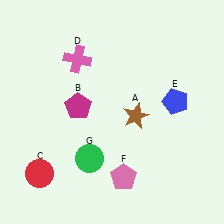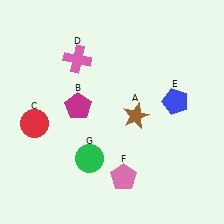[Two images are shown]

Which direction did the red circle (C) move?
The red circle (C) moved up.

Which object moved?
The red circle (C) moved up.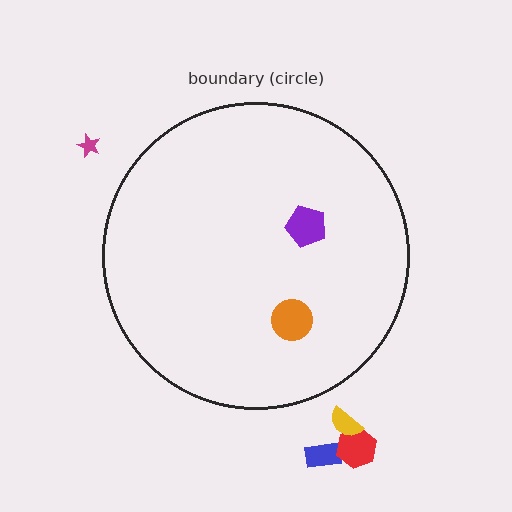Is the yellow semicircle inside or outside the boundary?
Outside.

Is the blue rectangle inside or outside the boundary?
Outside.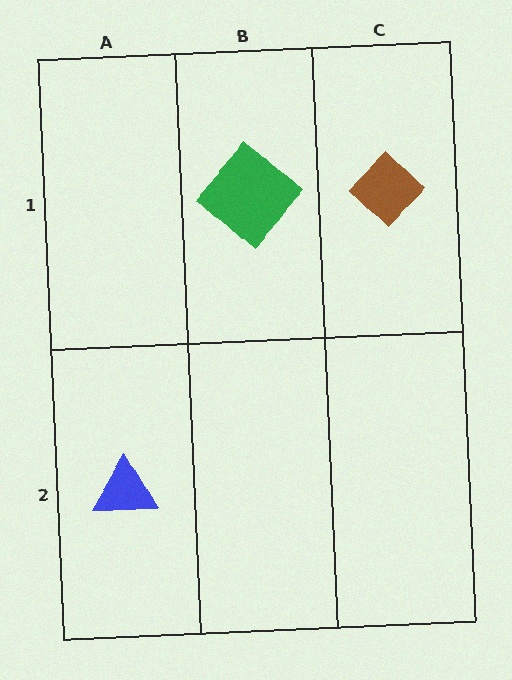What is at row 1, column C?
A brown diamond.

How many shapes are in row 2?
1 shape.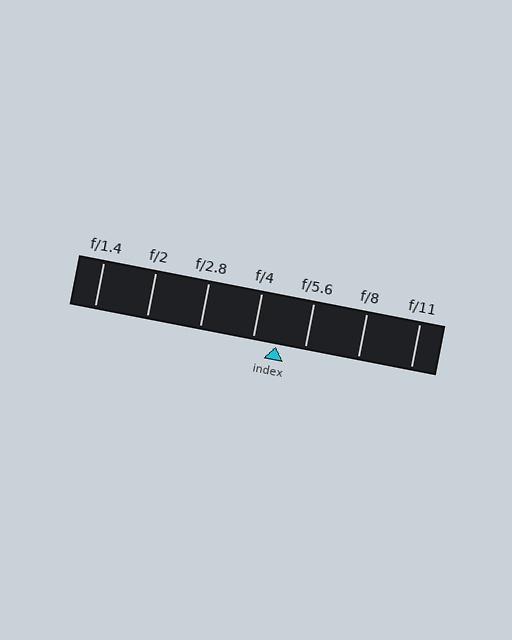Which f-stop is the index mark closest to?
The index mark is closest to f/4.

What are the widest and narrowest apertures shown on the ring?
The widest aperture shown is f/1.4 and the narrowest is f/11.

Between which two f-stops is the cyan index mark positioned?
The index mark is between f/4 and f/5.6.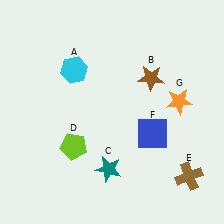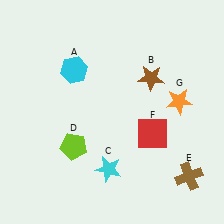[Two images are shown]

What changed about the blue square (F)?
In Image 1, F is blue. In Image 2, it changed to red.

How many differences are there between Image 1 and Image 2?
There are 2 differences between the two images.